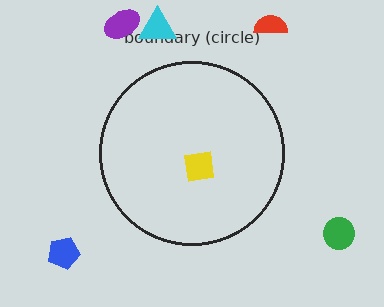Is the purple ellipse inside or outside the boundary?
Outside.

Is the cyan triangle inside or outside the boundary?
Outside.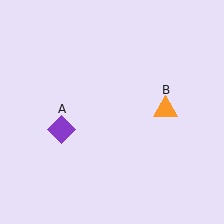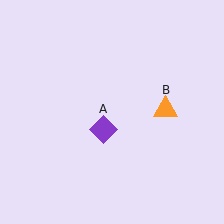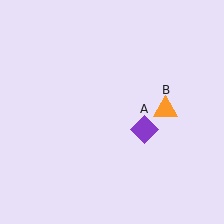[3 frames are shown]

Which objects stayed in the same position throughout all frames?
Orange triangle (object B) remained stationary.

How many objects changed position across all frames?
1 object changed position: purple diamond (object A).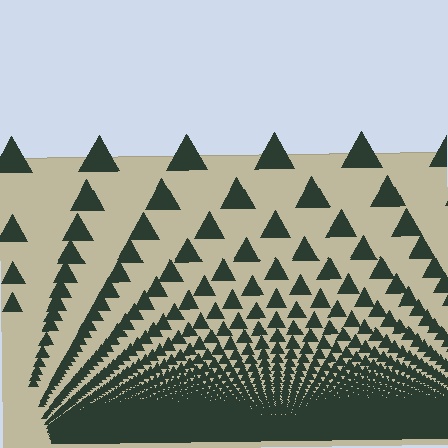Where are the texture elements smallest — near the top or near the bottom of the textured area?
Near the bottom.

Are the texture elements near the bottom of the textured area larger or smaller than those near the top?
Smaller. The gradient is inverted — elements near the bottom are smaller and denser.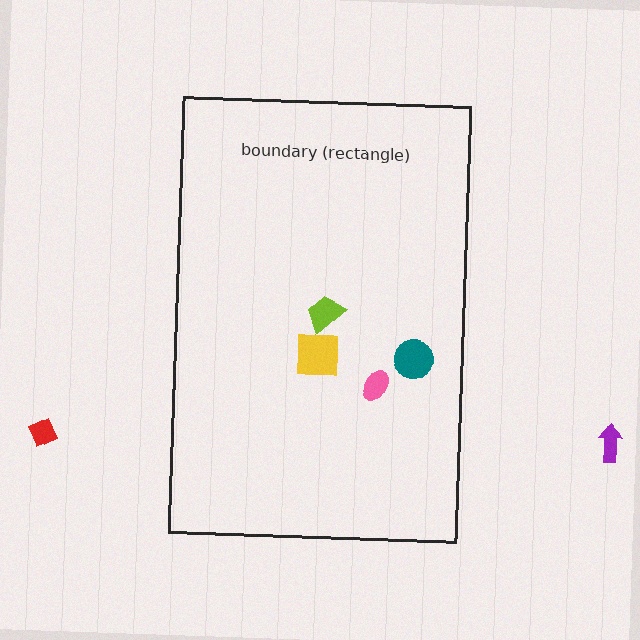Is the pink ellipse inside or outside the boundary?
Inside.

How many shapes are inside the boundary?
4 inside, 2 outside.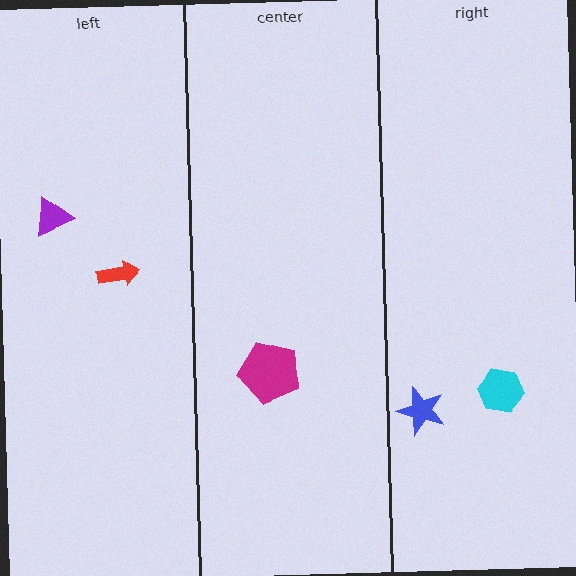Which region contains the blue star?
The right region.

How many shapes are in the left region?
2.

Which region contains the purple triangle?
The left region.